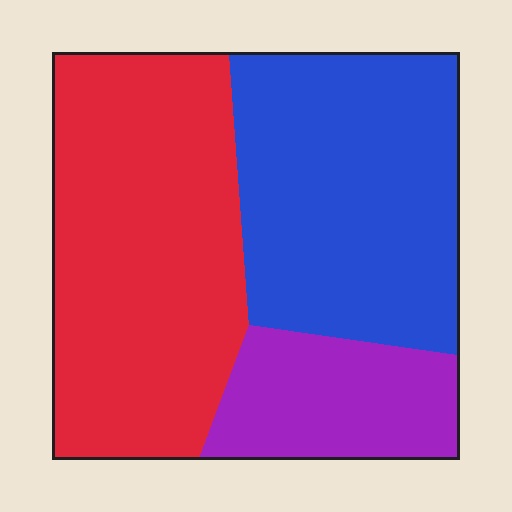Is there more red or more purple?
Red.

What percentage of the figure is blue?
Blue takes up about three eighths (3/8) of the figure.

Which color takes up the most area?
Red, at roughly 45%.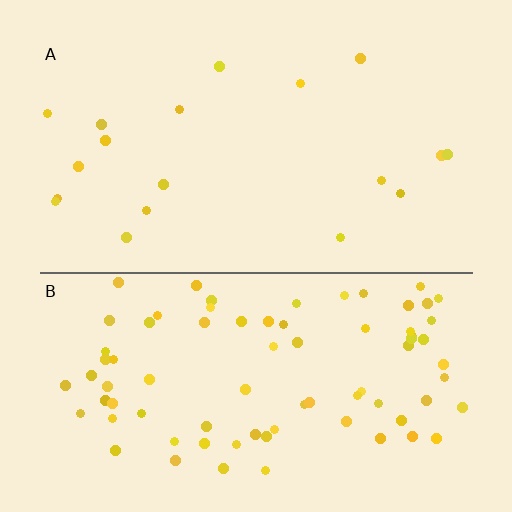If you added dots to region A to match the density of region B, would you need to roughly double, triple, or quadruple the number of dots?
Approximately quadruple.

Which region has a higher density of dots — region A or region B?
B (the bottom).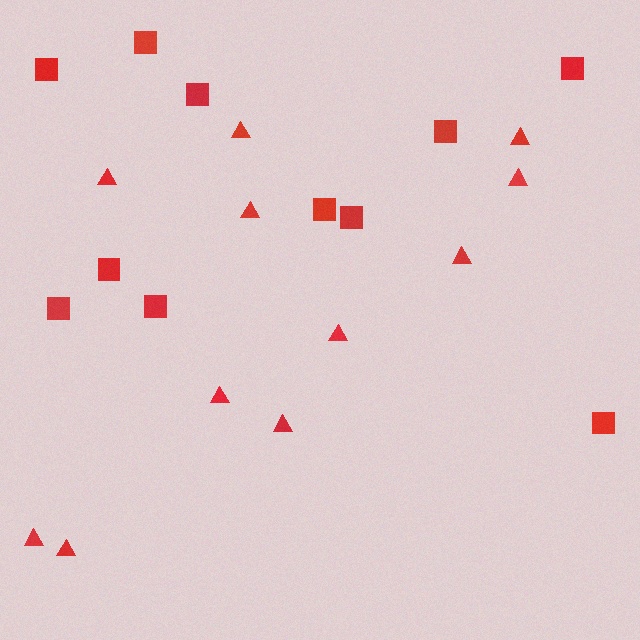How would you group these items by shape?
There are 2 groups: one group of triangles (11) and one group of squares (11).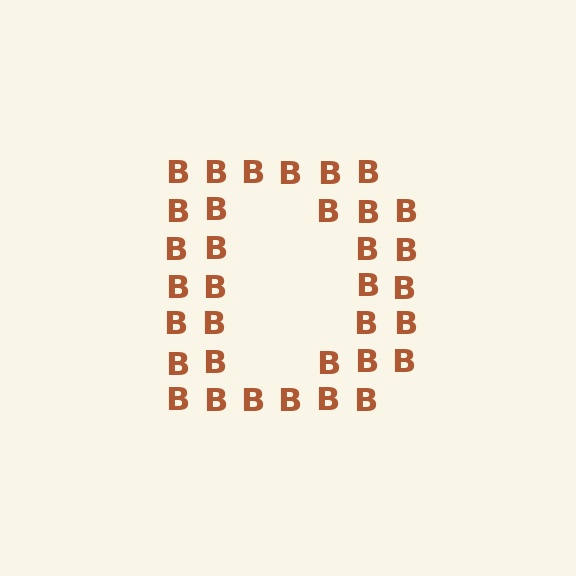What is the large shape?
The large shape is the letter D.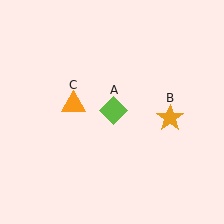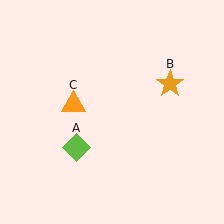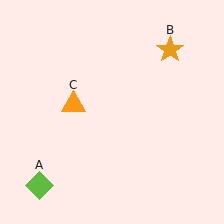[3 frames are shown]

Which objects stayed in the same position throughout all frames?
Orange triangle (object C) remained stationary.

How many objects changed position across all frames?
2 objects changed position: lime diamond (object A), orange star (object B).